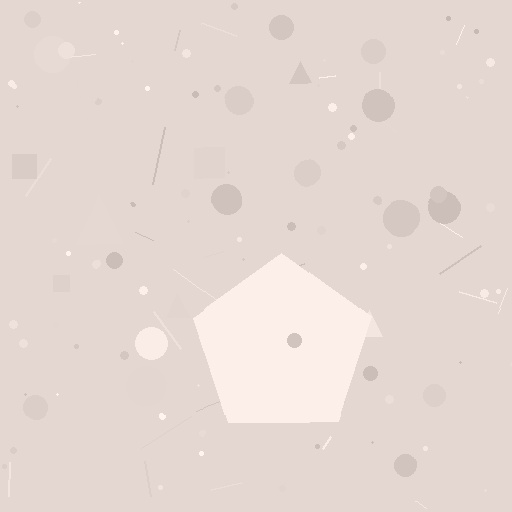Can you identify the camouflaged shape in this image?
The camouflaged shape is a pentagon.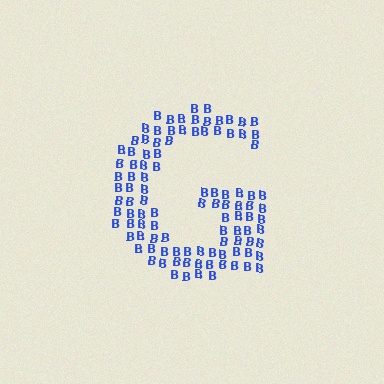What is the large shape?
The large shape is the letter G.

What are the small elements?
The small elements are letter B's.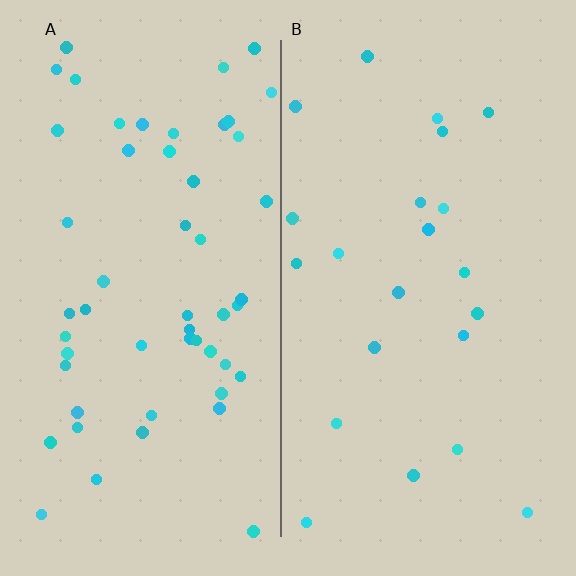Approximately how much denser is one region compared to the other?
Approximately 2.4× — region A over region B.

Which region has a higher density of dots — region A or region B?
A (the left).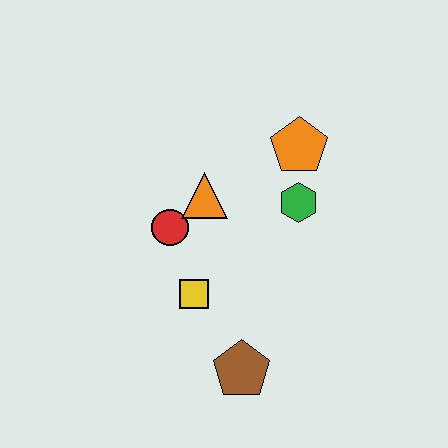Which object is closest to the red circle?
The orange triangle is closest to the red circle.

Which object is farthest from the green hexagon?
The brown pentagon is farthest from the green hexagon.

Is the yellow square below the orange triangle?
Yes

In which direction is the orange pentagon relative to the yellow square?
The orange pentagon is above the yellow square.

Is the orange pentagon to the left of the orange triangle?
No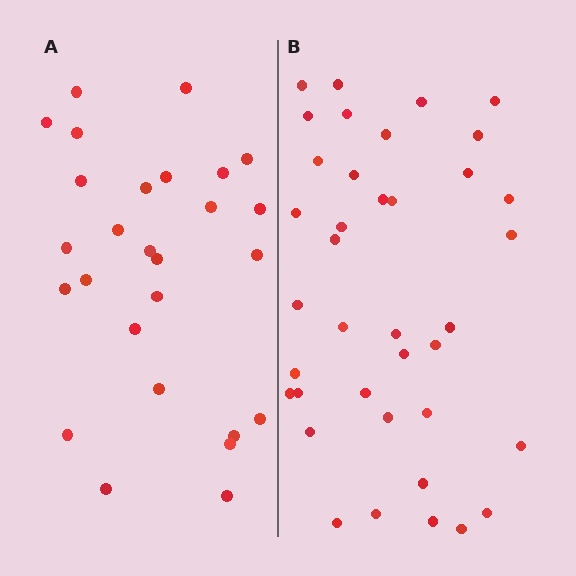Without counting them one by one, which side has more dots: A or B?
Region B (the right region) has more dots.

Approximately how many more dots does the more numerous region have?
Region B has roughly 12 or so more dots than region A.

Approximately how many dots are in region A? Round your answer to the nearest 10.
About 30 dots. (The exact count is 27, which rounds to 30.)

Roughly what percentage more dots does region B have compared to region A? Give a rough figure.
About 40% more.